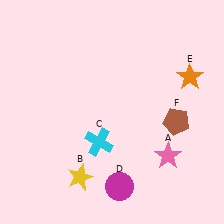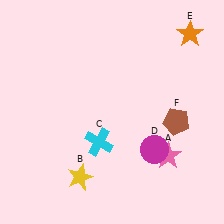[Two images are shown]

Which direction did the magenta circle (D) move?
The magenta circle (D) moved up.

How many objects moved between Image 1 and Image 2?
2 objects moved between the two images.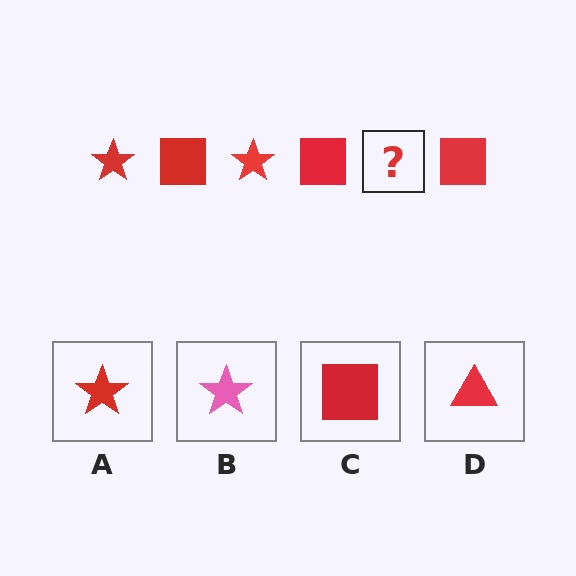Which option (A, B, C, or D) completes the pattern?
A.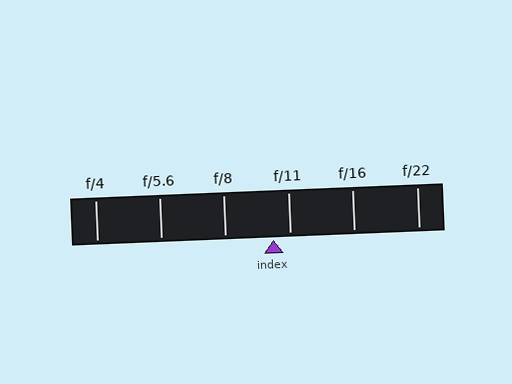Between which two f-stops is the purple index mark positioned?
The index mark is between f/8 and f/11.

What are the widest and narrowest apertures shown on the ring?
The widest aperture shown is f/4 and the narrowest is f/22.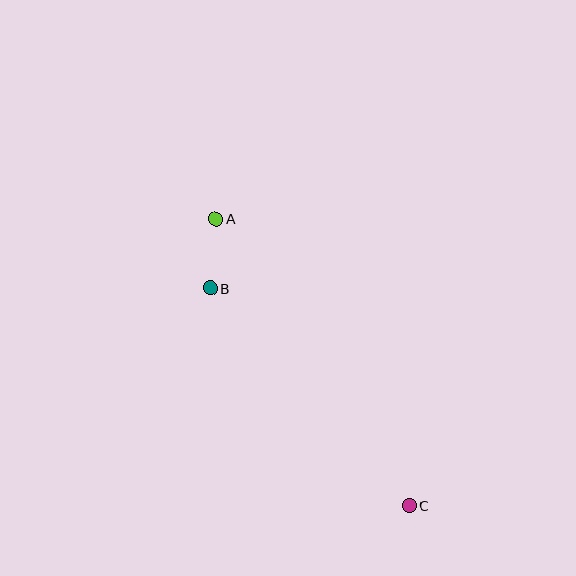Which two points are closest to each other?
Points A and B are closest to each other.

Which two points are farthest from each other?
Points A and C are farthest from each other.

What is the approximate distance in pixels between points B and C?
The distance between B and C is approximately 294 pixels.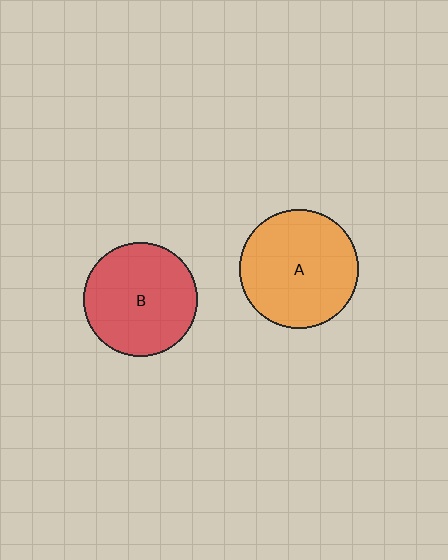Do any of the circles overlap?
No, none of the circles overlap.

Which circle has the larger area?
Circle A (orange).